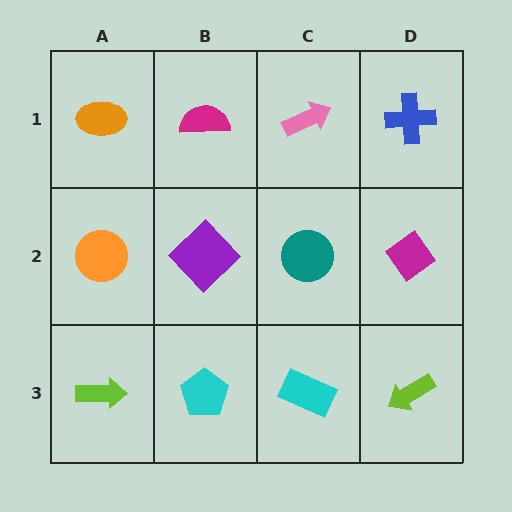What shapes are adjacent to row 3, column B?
A purple diamond (row 2, column B), a lime arrow (row 3, column A), a cyan rectangle (row 3, column C).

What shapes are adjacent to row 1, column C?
A teal circle (row 2, column C), a magenta semicircle (row 1, column B), a blue cross (row 1, column D).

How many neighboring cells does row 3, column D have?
2.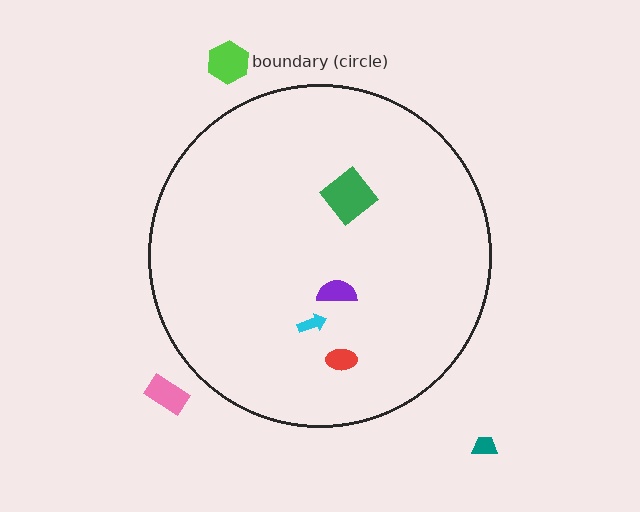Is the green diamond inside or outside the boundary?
Inside.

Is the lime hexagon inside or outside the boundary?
Outside.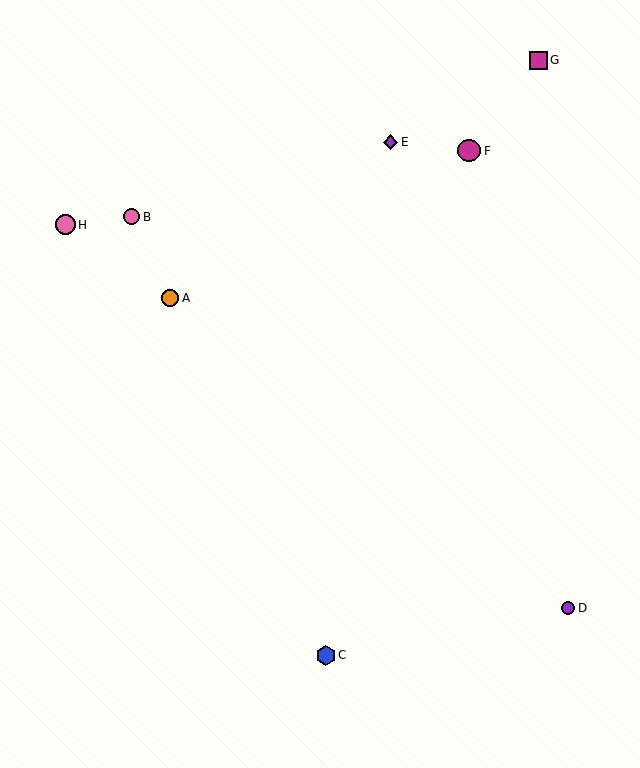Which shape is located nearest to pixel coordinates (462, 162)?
The magenta circle (labeled F) at (469, 151) is nearest to that location.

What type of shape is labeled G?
Shape G is a magenta square.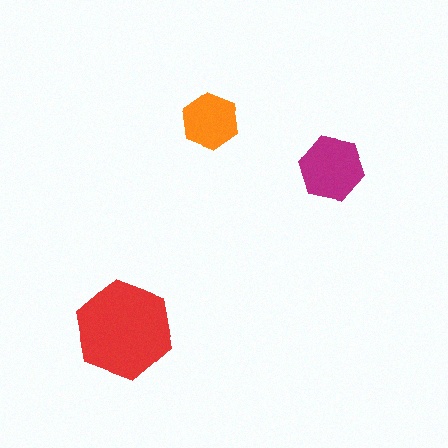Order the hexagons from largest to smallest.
the red one, the magenta one, the orange one.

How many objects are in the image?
There are 3 objects in the image.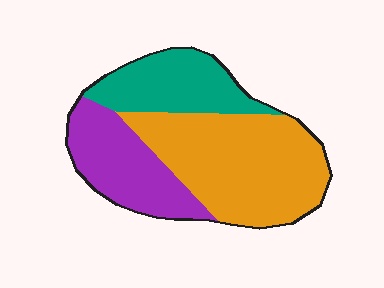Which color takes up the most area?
Orange, at roughly 50%.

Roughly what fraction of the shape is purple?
Purple takes up about one quarter (1/4) of the shape.